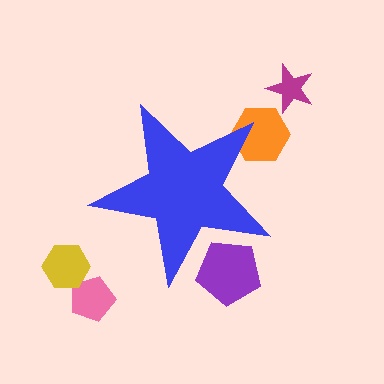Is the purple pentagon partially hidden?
Yes, the purple pentagon is partially hidden behind the blue star.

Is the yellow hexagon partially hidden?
No, the yellow hexagon is fully visible.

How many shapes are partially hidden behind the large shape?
2 shapes are partially hidden.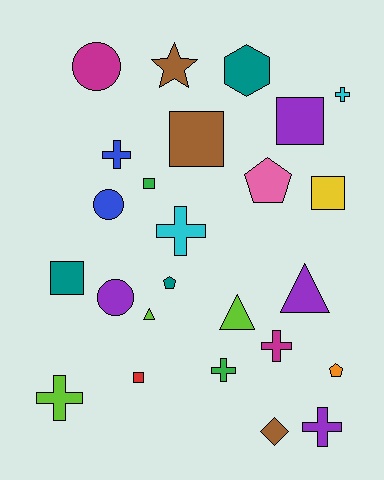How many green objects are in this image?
There are 2 green objects.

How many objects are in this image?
There are 25 objects.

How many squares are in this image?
There are 6 squares.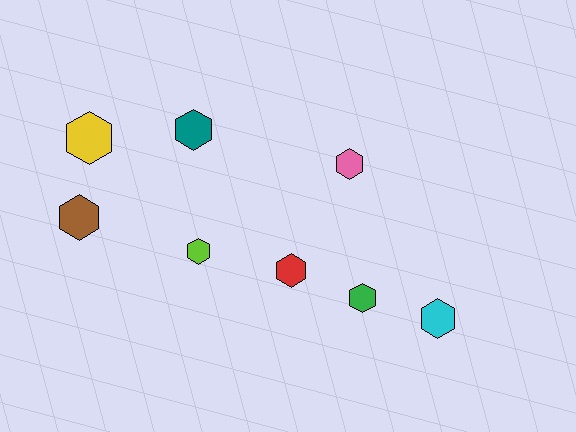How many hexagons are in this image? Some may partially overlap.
There are 8 hexagons.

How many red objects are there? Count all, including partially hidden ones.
There is 1 red object.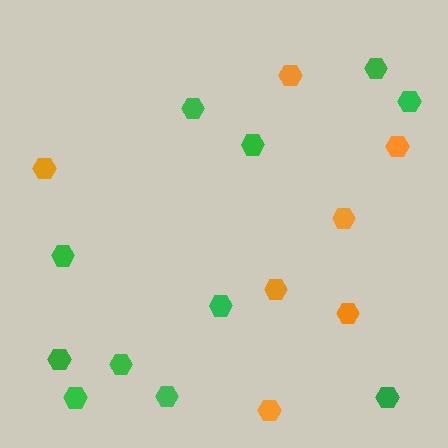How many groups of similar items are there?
There are 2 groups: one group of orange hexagons (7) and one group of green hexagons (11).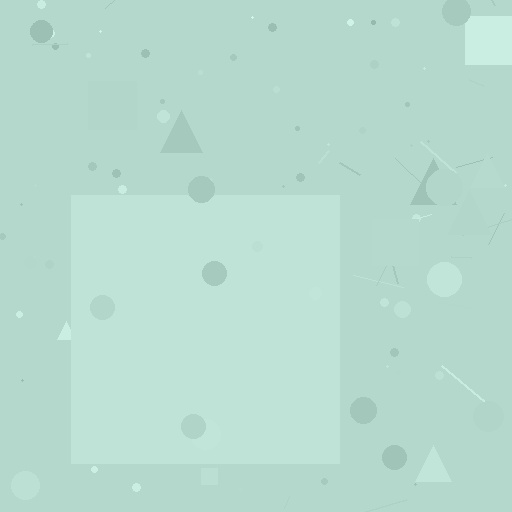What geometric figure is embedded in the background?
A square is embedded in the background.